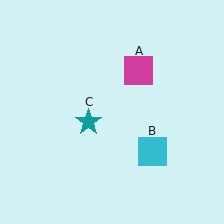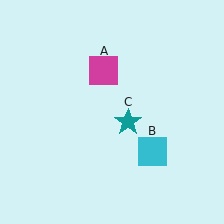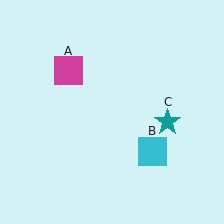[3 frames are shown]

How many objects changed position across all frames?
2 objects changed position: magenta square (object A), teal star (object C).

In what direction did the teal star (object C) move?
The teal star (object C) moved right.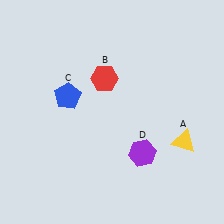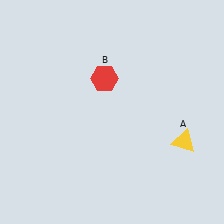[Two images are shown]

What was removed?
The purple hexagon (D), the blue pentagon (C) were removed in Image 2.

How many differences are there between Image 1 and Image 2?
There are 2 differences between the two images.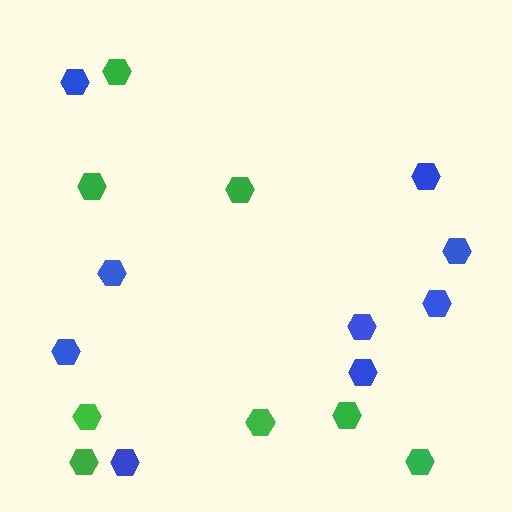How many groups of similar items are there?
There are 2 groups: one group of green hexagons (8) and one group of blue hexagons (9).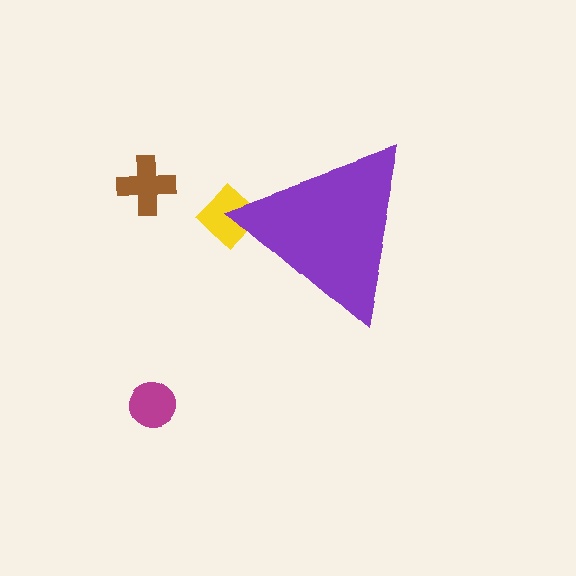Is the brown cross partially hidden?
No, the brown cross is fully visible.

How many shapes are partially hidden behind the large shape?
1 shape is partially hidden.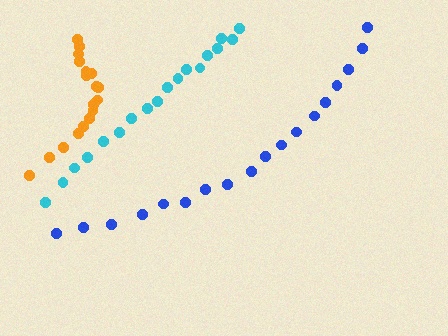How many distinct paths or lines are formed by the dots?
There are 3 distinct paths.